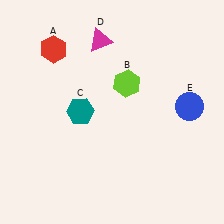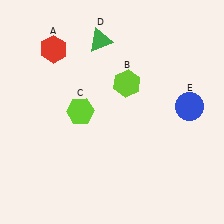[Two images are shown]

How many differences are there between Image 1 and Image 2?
There are 2 differences between the two images.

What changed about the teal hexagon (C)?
In Image 1, C is teal. In Image 2, it changed to lime.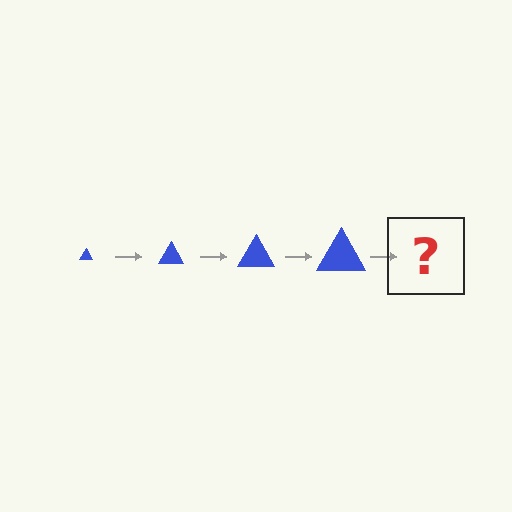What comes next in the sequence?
The next element should be a blue triangle, larger than the previous one.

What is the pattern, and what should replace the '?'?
The pattern is that the triangle gets progressively larger each step. The '?' should be a blue triangle, larger than the previous one.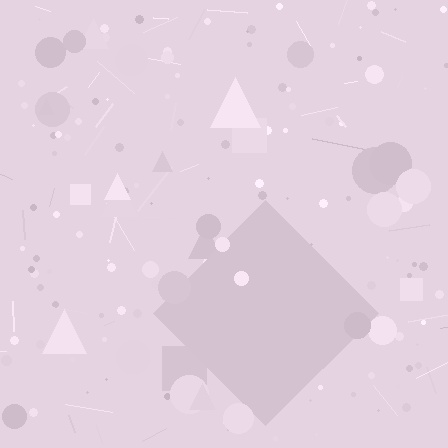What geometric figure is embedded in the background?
A diamond is embedded in the background.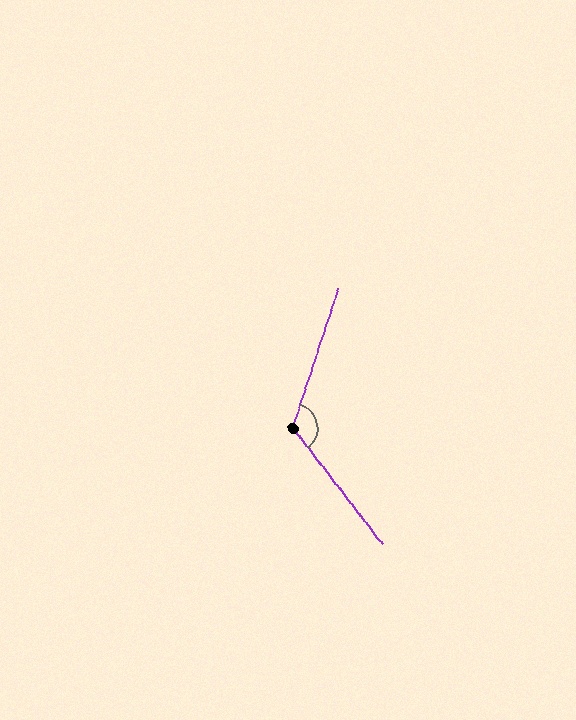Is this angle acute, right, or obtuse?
It is obtuse.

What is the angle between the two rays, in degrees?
Approximately 124 degrees.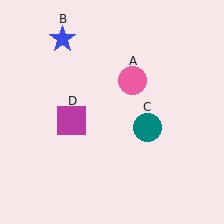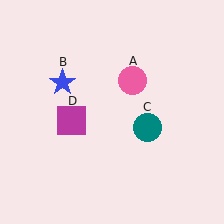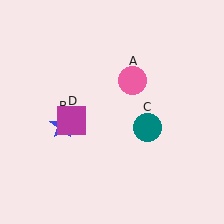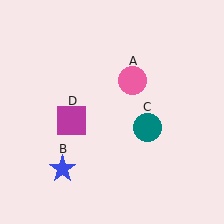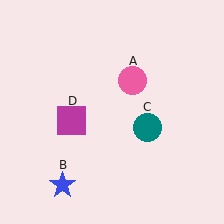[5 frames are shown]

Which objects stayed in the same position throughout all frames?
Pink circle (object A) and teal circle (object C) and magenta square (object D) remained stationary.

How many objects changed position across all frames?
1 object changed position: blue star (object B).